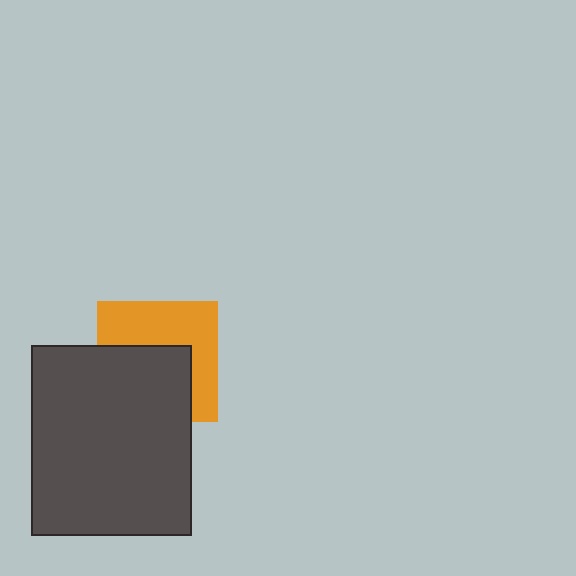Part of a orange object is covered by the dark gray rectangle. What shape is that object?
It is a square.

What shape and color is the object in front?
The object in front is a dark gray rectangle.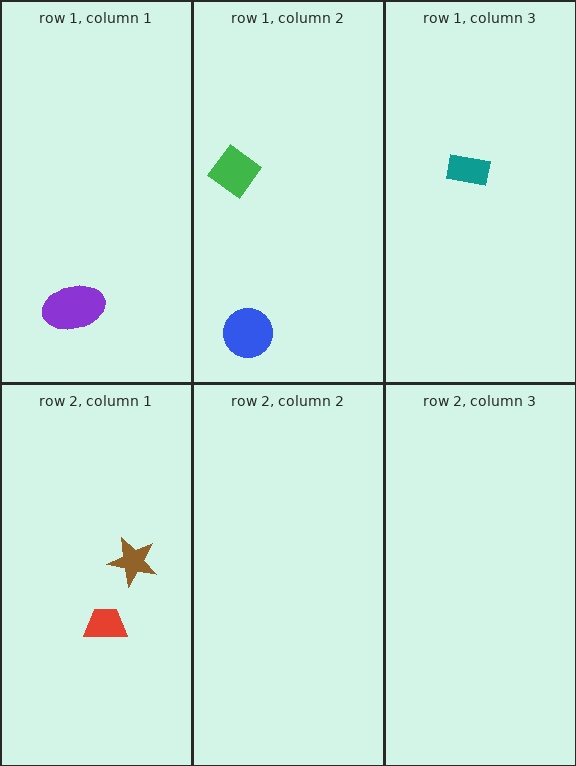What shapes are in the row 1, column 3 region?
The teal rectangle.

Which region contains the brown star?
The row 2, column 1 region.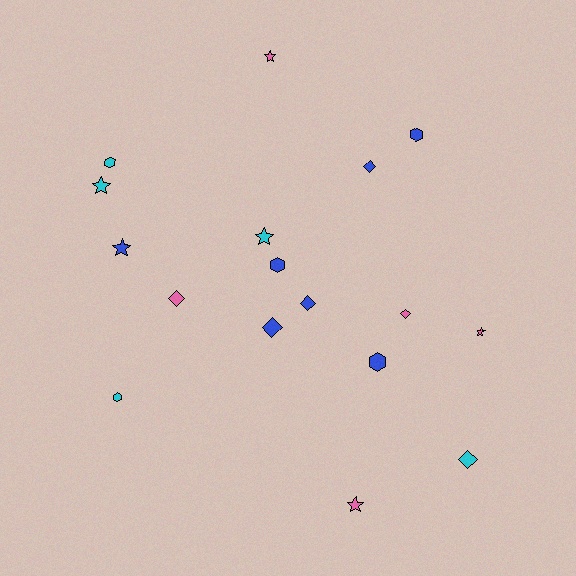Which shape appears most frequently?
Star, with 6 objects.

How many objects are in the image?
There are 17 objects.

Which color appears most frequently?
Blue, with 7 objects.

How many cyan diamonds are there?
There is 1 cyan diamond.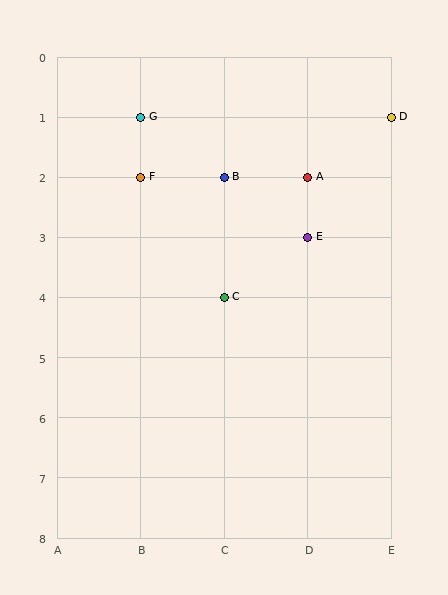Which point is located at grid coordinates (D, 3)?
Point E is at (D, 3).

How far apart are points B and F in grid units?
Points B and F are 1 column apart.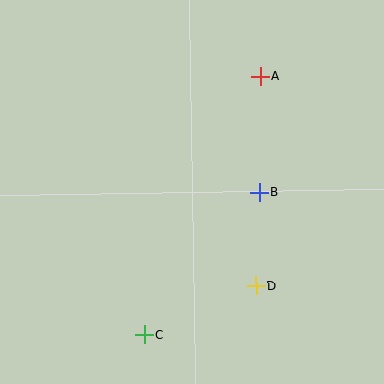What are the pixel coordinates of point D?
Point D is at (256, 286).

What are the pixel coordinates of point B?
Point B is at (259, 192).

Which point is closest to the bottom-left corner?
Point C is closest to the bottom-left corner.